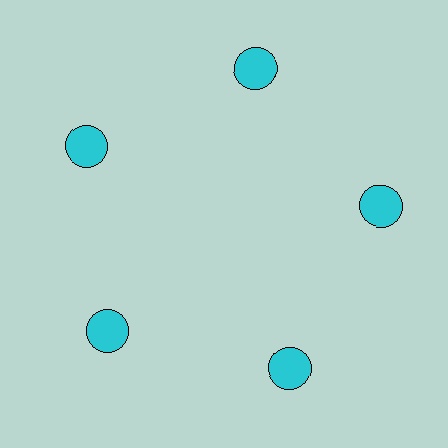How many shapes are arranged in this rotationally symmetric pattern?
There are 5 shapes, arranged in 5 groups of 1.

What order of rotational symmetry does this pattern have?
This pattern has 5-fold rotational symmetry.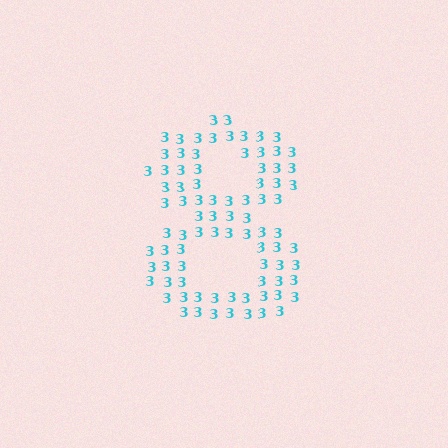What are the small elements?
The small elements are digit 3's.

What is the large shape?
The large shape is the digit 8.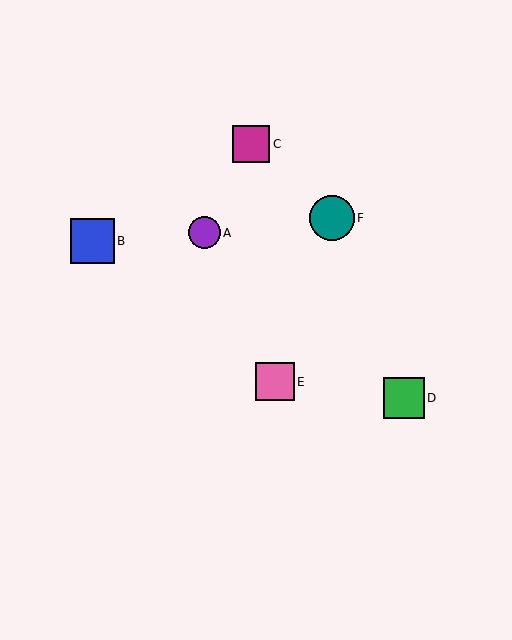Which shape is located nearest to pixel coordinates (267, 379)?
The pink square (labeled E) at (275, 382) is nearest to that location.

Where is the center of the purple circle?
The center of the purple circle is at (204, 233).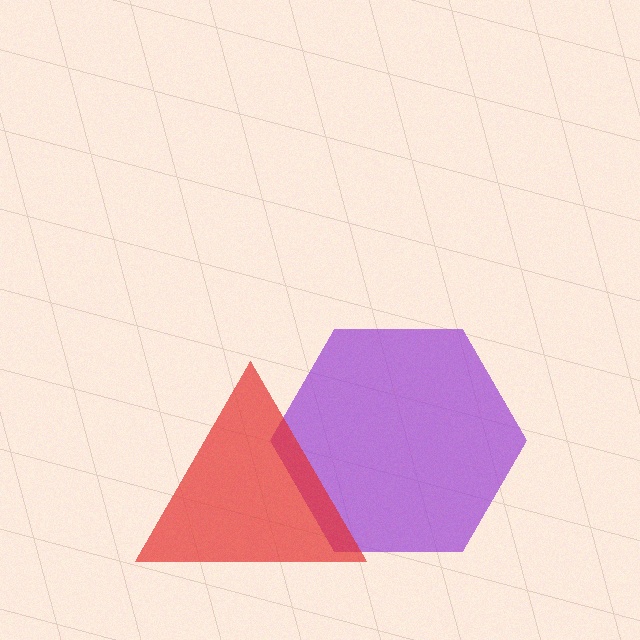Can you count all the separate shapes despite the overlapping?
Yes, there are 2 separate shapes.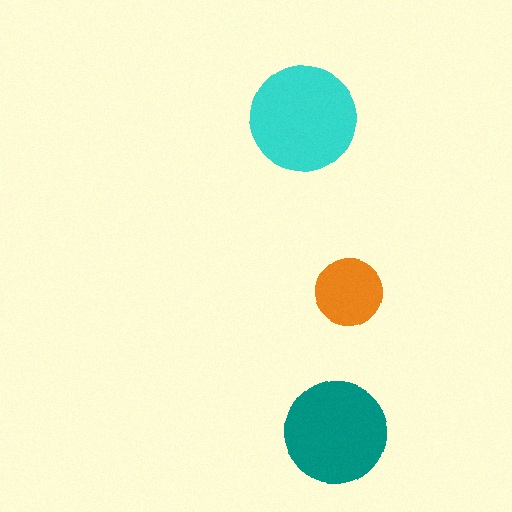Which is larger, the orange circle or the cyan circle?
The cyan one.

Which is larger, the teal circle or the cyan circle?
The cyan one.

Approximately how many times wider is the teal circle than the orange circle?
About 1.5 times wider.